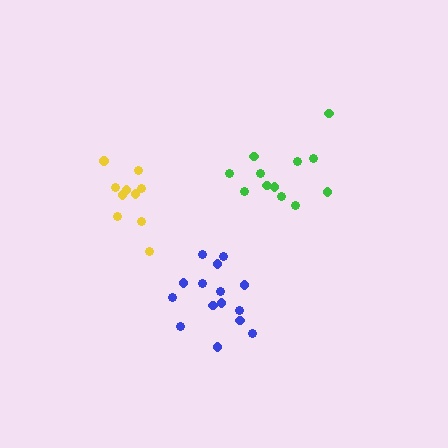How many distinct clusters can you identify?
There are 3 distinct clusters.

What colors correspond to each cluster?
The clusters are colored: yellow, blue, green.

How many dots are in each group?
Group 1: 10 dots, Group 2: 15 dots, Group 3: 12 dots (37 total).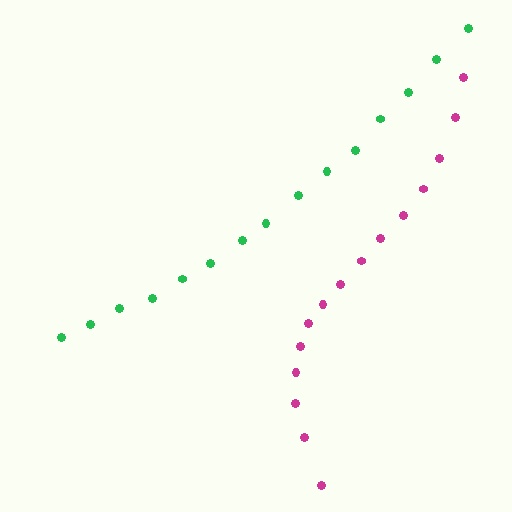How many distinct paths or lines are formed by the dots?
There are 2 distinct paths.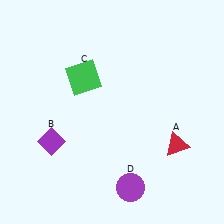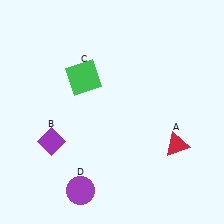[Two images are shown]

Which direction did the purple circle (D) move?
The purple circle (D) moved left.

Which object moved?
The purple circle (D) moved left.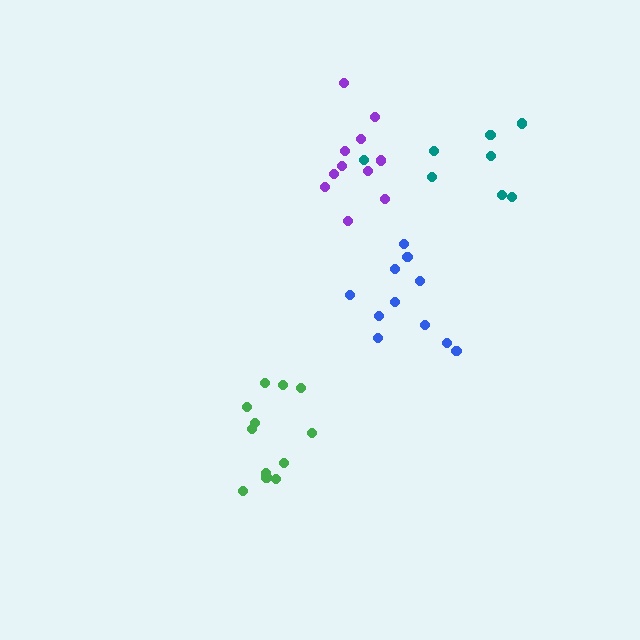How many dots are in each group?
Group 1: 11 dots, Group 2: 11 dots, Group 3: 12 dots, Group 4: 8 dots (42 total).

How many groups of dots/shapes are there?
There are 4 groups.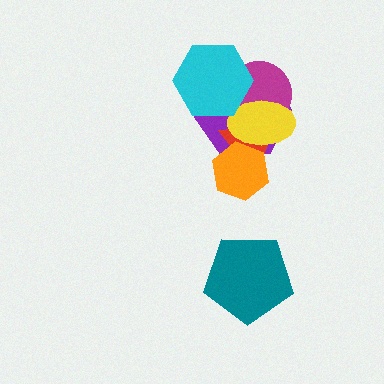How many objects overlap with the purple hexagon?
5 objects overlap with the purple hexagon.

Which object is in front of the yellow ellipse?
The cyan hexagon is in front of the yellow ellipse.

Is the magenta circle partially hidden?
Yes, it is partially covered by another shape.